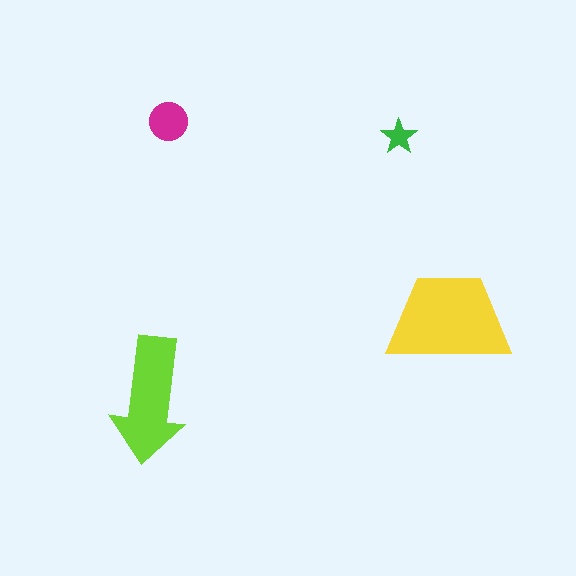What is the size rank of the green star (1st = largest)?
4th.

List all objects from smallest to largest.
The green star, the magenta circle, the lime arrow, the yellow trapezoid.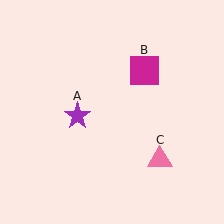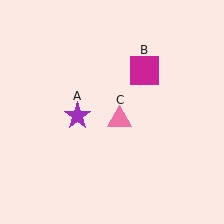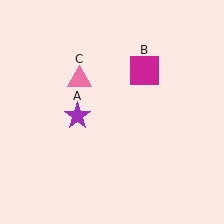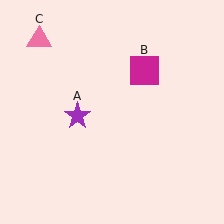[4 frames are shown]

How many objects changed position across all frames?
1 object changed position: pink triangle (object C).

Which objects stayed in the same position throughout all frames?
Purple star (object A) and magenta square (object B) remained stationary.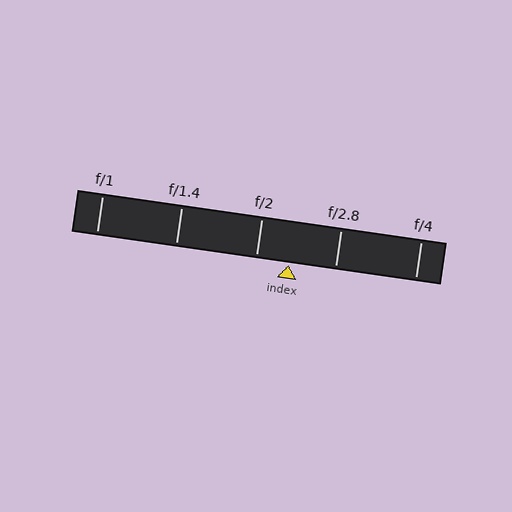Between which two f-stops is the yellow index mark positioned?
The index mark is between f/2 and f/2.8.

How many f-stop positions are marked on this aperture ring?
There are 5 f-stop positions marked.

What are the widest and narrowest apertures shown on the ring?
The widest aperture shown is f/1 and the narrowest is f/4.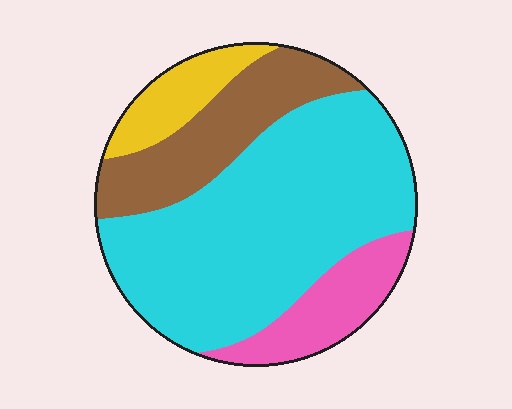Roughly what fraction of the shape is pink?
Pink takes up about one eighth (1/8) of the shape.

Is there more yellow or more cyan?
Cyan.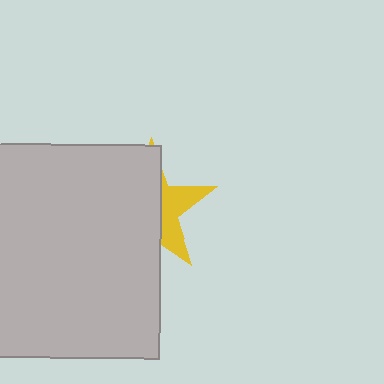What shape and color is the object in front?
The object in front is a light gray square.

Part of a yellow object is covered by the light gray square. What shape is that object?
It is a star.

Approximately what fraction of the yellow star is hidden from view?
Roughly 65% of the yellow star is hidden behind the light gray square.